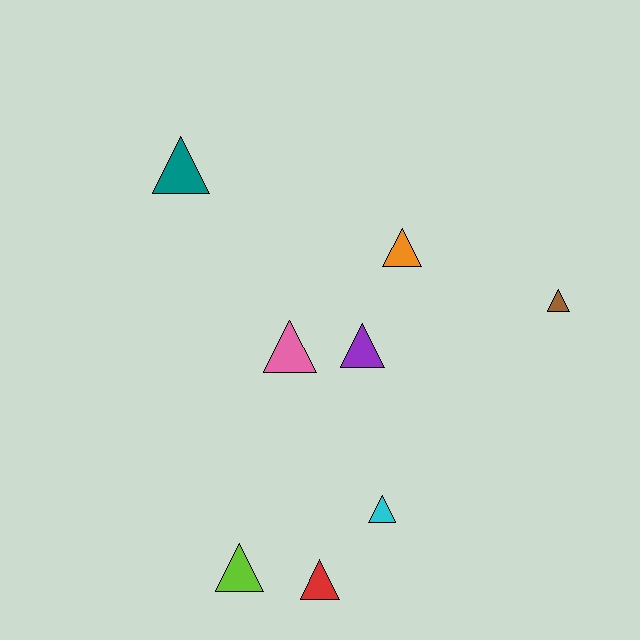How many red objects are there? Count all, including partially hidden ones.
There is 1 red object.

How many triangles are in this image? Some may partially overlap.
There are 8 triangles.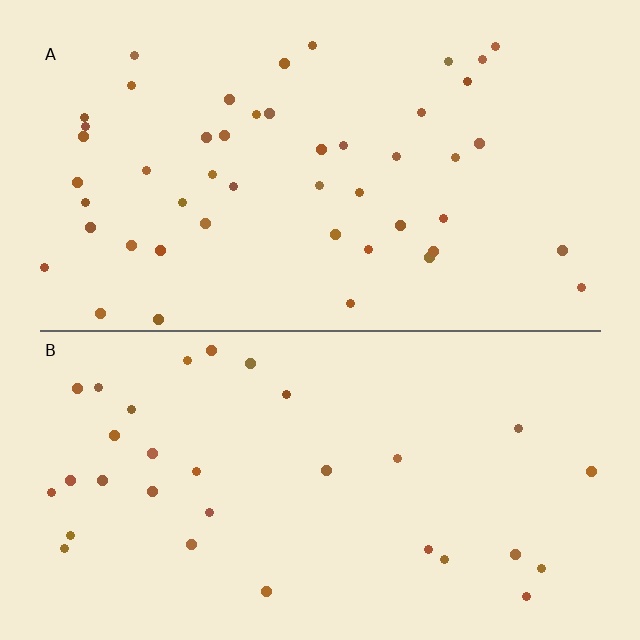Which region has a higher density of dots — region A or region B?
A (the top).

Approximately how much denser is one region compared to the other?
Approximately 1.5× — region A over region B.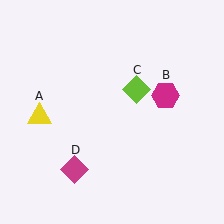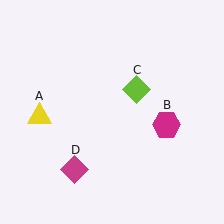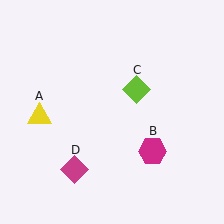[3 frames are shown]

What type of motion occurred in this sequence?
The magenta hexagon (object B) rotated clockwise around the center of the scene.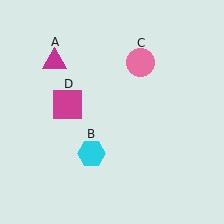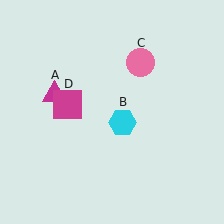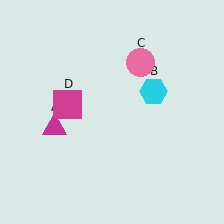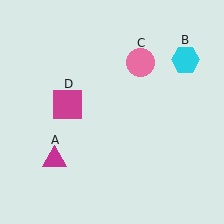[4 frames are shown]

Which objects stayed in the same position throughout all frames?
Pink circle (object C) and magenta square (object D) remained stationary.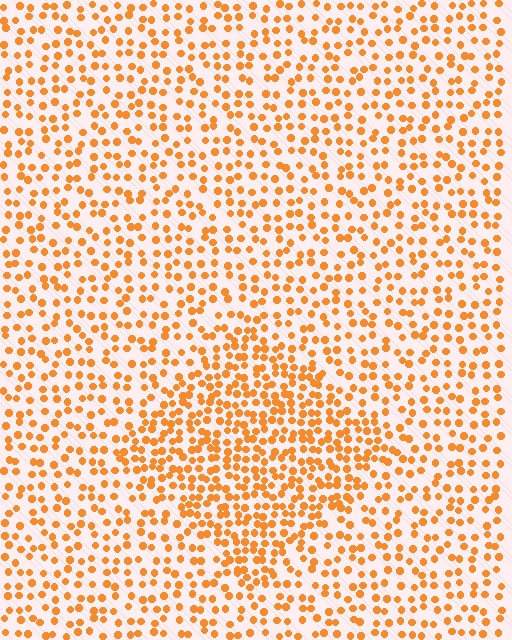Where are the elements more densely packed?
The elements are more densely packed inside the diamond boundary.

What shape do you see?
I see a diamond.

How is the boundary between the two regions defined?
The boundary is defined by a change in element density (approximately 1.8x ratio). All elements are the same color, size, and shape.